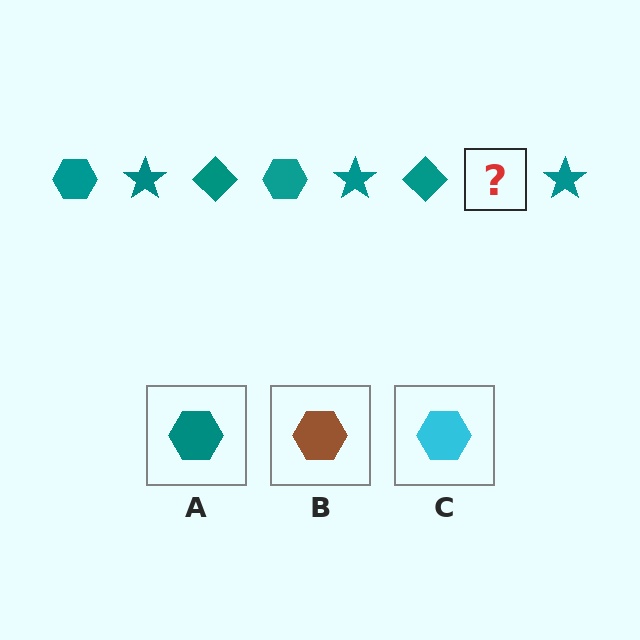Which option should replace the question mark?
Option A.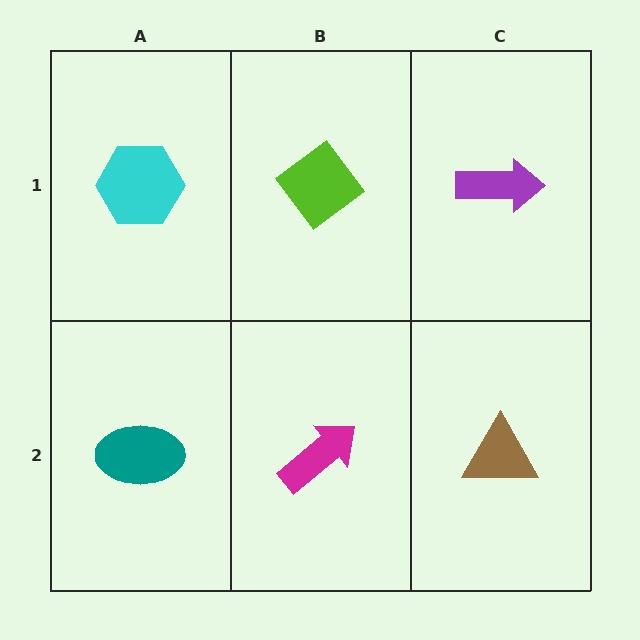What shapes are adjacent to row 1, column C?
A brown triangle (row 2, column C), a lime diamond (row 1, column B).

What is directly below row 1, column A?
A teal ellipse.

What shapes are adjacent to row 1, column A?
A teal ellipse (row 2, column A), a lime diamond (row 1, column B).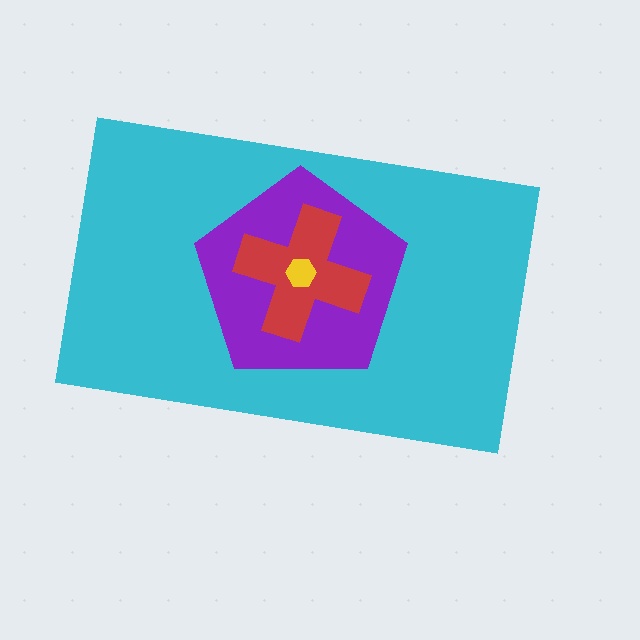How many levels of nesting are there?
4.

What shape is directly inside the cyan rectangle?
The purple pentagon.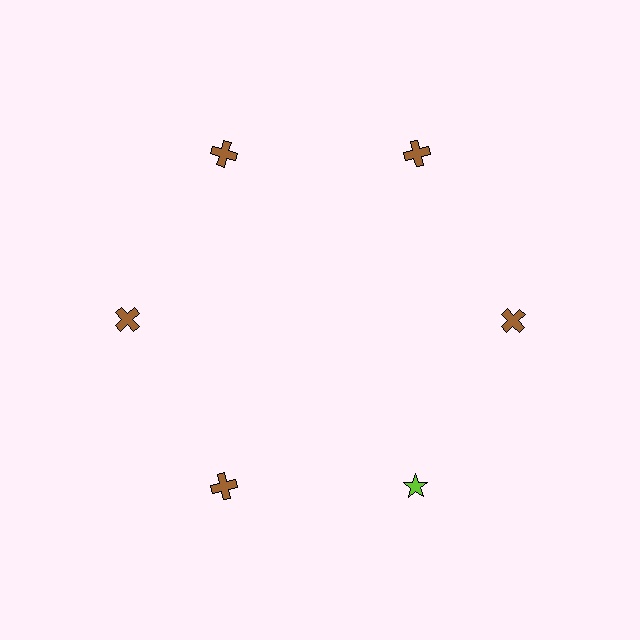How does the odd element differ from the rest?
It differs in both color (lime instead of brown) and shape (star instead of cross).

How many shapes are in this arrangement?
There are 6 shapes arranged in a ring pattern.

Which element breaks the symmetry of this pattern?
The lime star at roughly the 5 o'clock position breaks the symmetry. All other shapes are brown crosses.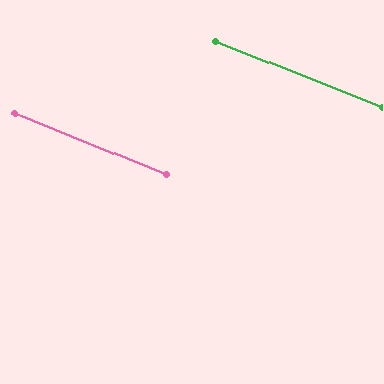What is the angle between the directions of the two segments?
Approximately 0 degrees.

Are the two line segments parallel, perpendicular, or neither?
Parallel — their directions differ by only 0.4°.